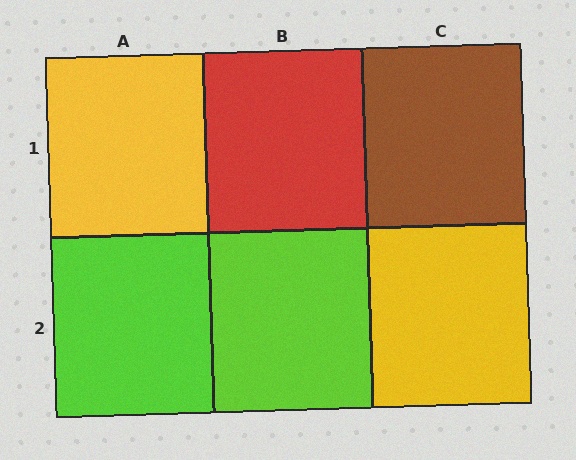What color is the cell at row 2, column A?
Lime.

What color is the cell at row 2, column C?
Yellow.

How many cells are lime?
2 cells are lime.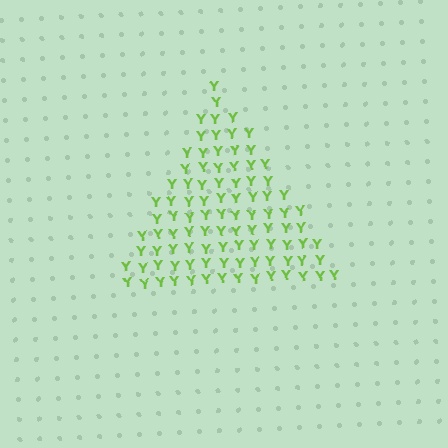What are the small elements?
The small elements are letter Y's.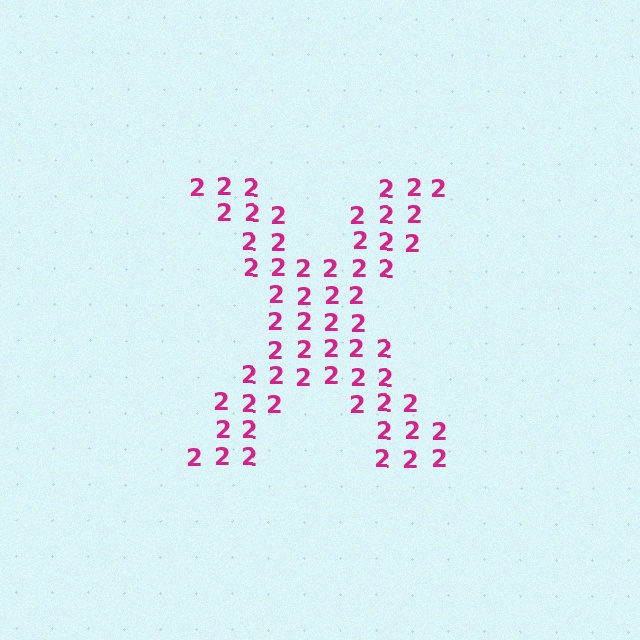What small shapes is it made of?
It is made of small digit 2's.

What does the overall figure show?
The overall figure shows the letter X.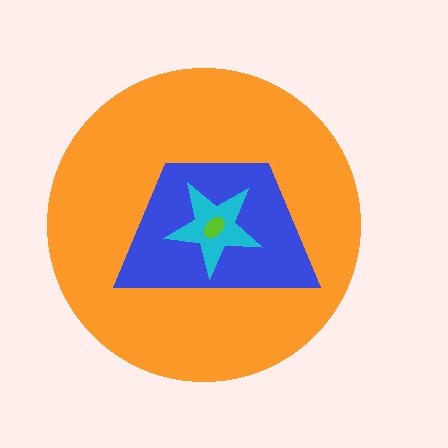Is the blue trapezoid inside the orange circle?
Yes.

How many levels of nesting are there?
4.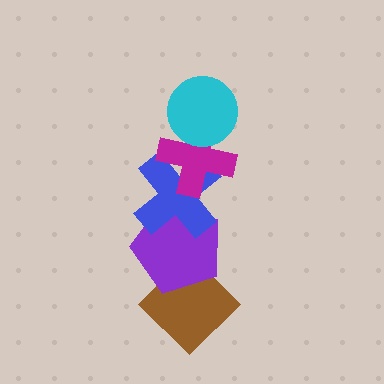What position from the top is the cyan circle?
The cyan circle is 1st from the top.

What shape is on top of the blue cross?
The magenta cross is on top of the blue cross.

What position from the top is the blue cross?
The blue cross is 3rd from the top.